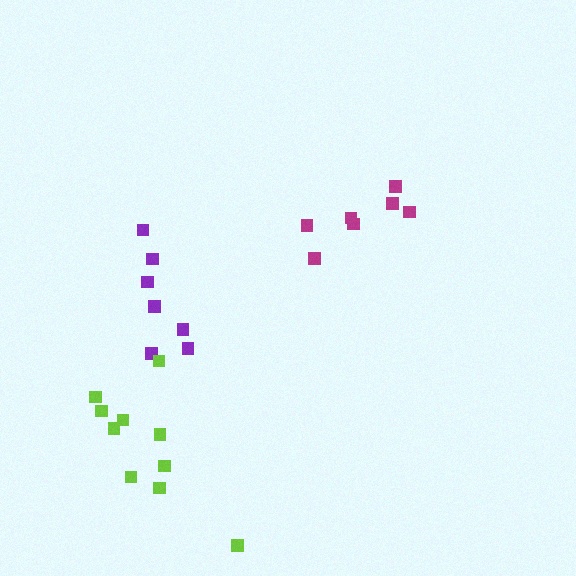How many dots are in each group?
Group 1: 7 dots, Group 2: 7 dots, Group 3: 10 dots (24 total).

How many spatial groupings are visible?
There are 3 spatial groupings.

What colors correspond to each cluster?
The clusters are colored: purple, magenta, lime.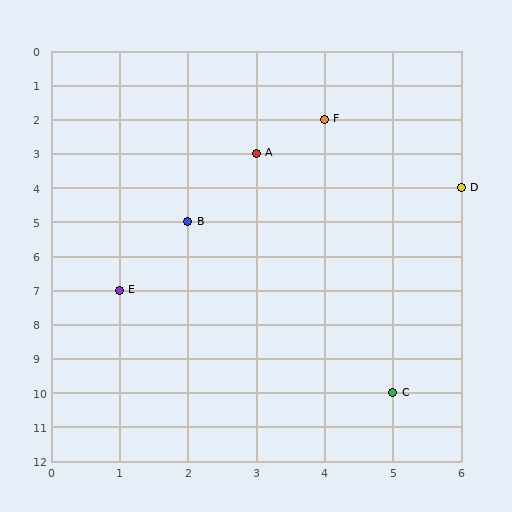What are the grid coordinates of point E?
Point E is at grid coordinates (1, 7).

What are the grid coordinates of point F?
Point F is at grid coordinates (4, 2).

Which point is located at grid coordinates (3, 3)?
Point A is at (3, 3).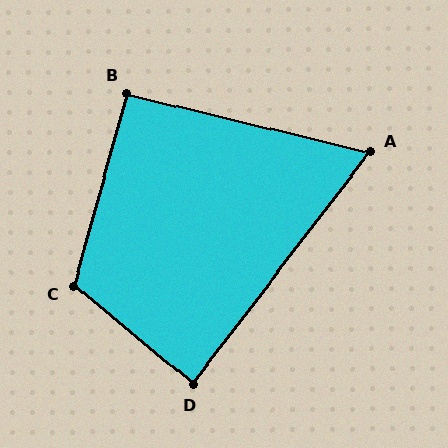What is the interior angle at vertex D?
Approximately 88 degrees (approximately right).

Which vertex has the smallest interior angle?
A, at approximately 66 degrees.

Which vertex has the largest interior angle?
C, at approximately 114 degrees.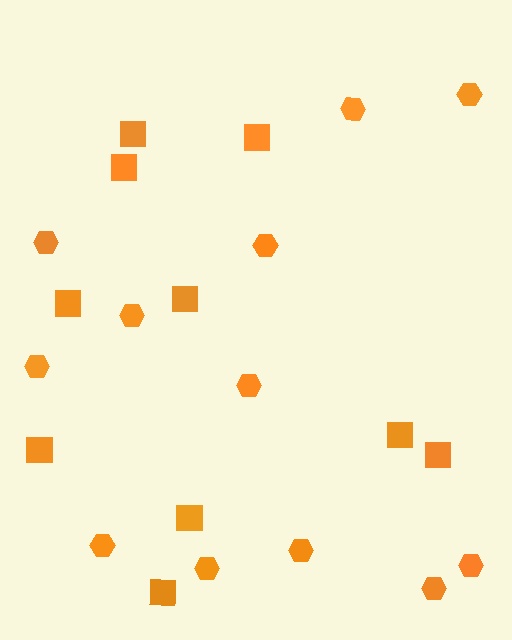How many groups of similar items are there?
There are 2 groups: one group of hexagons (12) and one group of squares (10).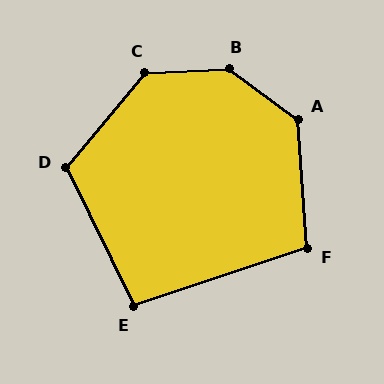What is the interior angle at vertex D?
Approximately 114 degrees (obtuse).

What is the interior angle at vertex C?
Approximately 132 degrees (obtuse).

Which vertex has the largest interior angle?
B, at approximately 141 degrees.